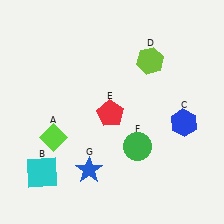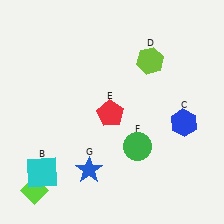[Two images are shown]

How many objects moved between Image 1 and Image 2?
1 object moved between the two images.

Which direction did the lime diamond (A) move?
The lime diamond (A) moved down.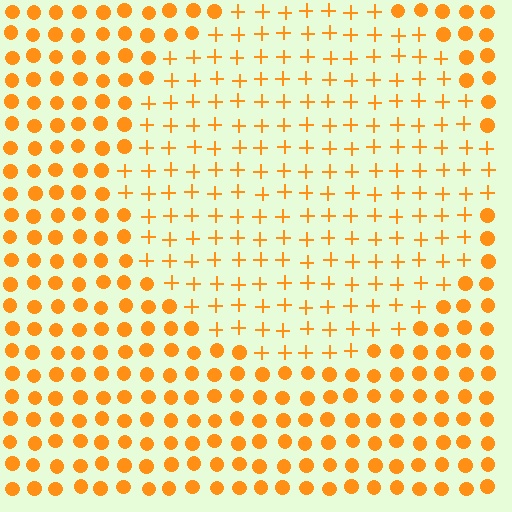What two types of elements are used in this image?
The image uses plus signs inside the circle region and circles outside it.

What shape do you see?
I see a circle.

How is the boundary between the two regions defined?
The boundary is defined by a change in element shape: plus signs inside vs. circles outside. All elements share the same color and spacing.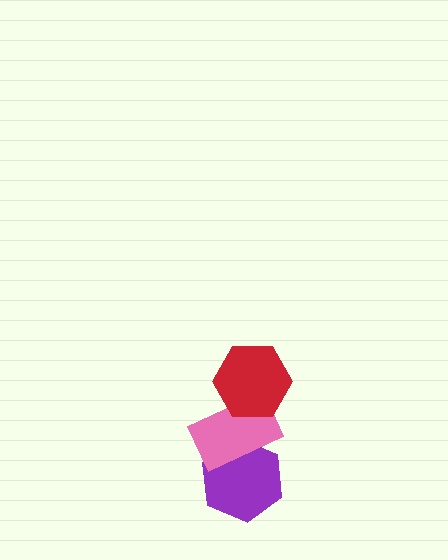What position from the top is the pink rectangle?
The pink rectangle is 2nd from the top.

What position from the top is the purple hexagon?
The purple hexagon is 3rd from the top.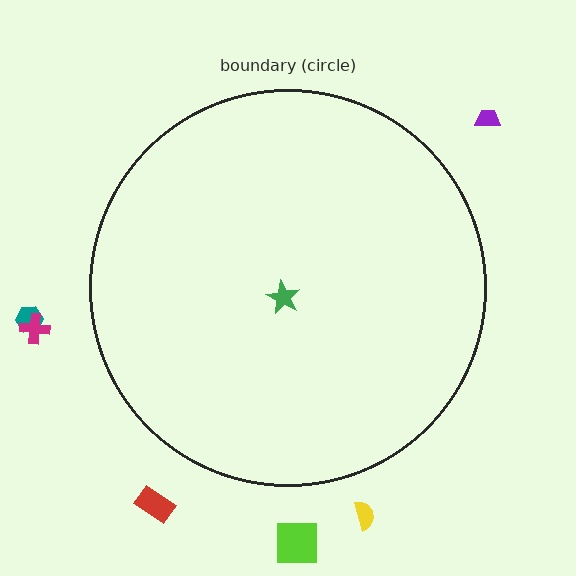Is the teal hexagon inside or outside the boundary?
Outside.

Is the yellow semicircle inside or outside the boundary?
Outside.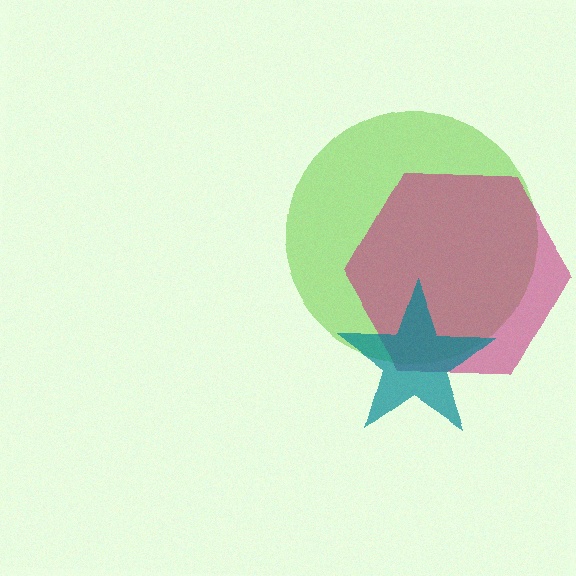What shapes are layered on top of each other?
The layered shapes are: a lime circle, a magenta hexagon, a teal star.